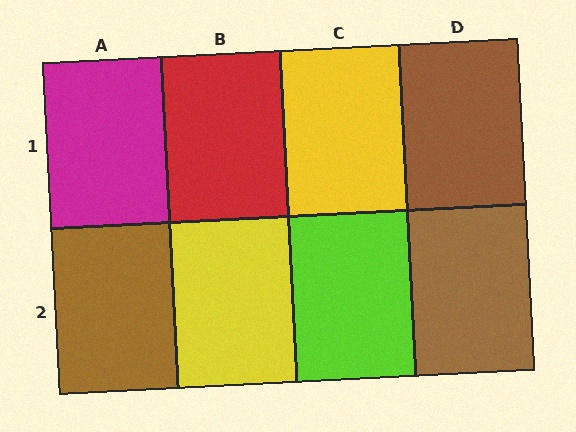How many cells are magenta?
1 cell is magenta.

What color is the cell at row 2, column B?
Yellow.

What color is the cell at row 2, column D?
Brown.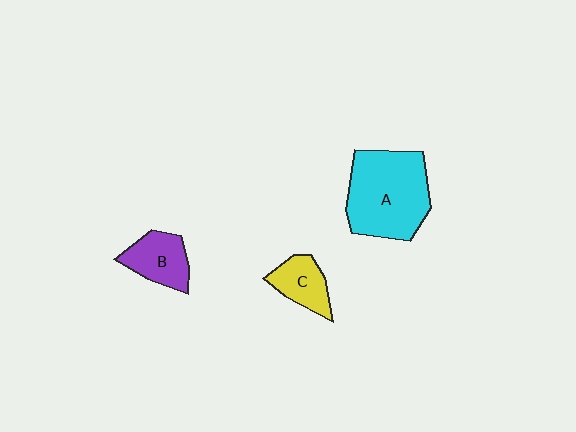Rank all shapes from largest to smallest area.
From largest to smallest: A (cyan), B (purple), C (yellow).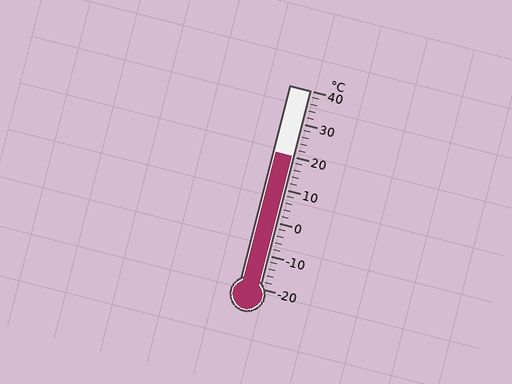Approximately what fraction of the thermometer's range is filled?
The thermometer is filled to approximately 65% of its range.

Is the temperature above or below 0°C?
The temperature is above 0°C.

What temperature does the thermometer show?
The thermometer shows approximately 20°C.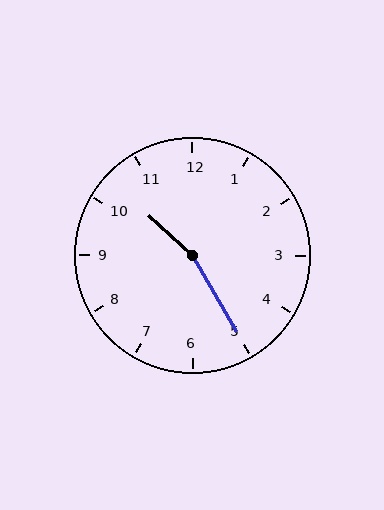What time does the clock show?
10:25.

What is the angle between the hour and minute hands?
Approximately 162 degrees.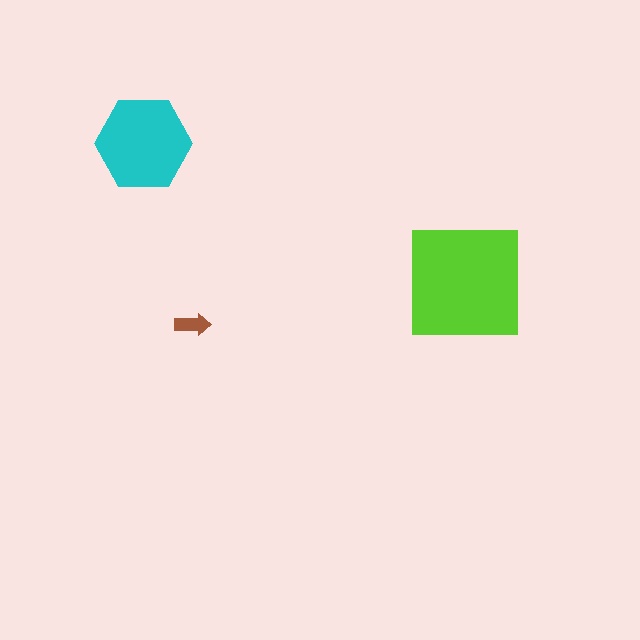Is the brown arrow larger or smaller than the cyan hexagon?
Smaller.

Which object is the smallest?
The brown arrow.